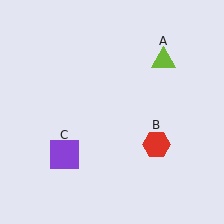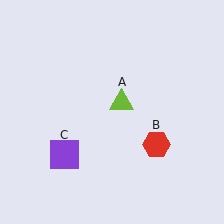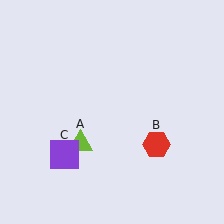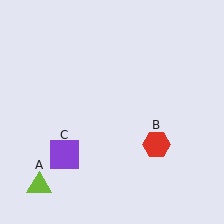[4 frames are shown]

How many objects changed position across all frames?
1 object changed position: lime triangle (object A).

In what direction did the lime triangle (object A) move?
The lime triangle (object A) moved down and to the left.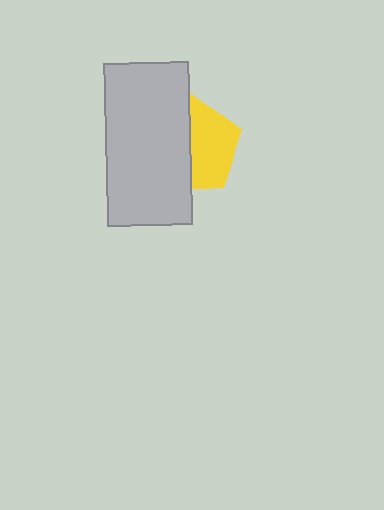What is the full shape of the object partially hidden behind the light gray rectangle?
The partially hidden object is a yellow pentagon.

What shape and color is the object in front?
The object in front is a light gray rectangle.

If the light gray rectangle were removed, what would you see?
You would see the complete yellow pentagon.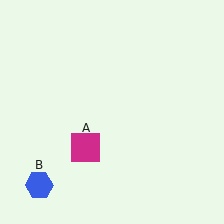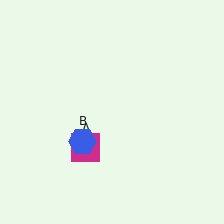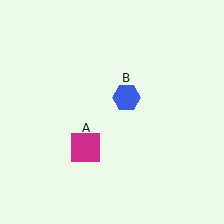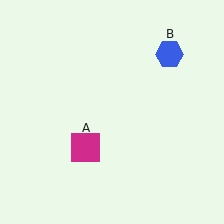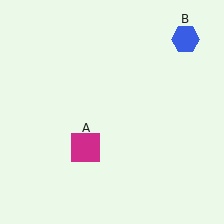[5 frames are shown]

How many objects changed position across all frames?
1 object changed position: blue hexagon (object B).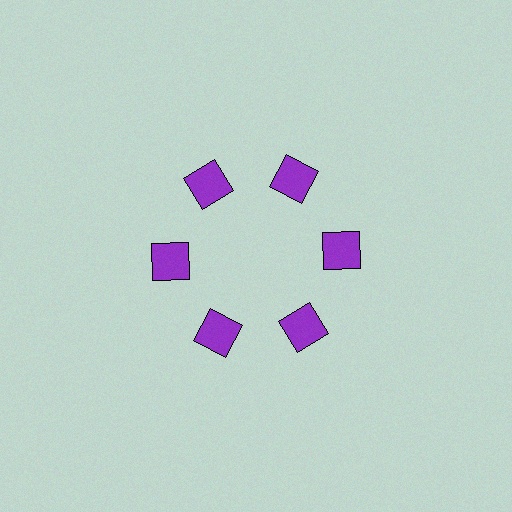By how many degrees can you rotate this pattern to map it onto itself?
The pattern maps onto itself every 60 degrees of rotation.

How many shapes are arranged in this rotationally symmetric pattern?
There are 6 shapes, arranged in 6 groups of 1.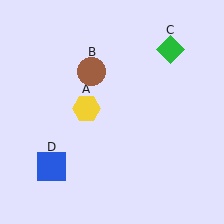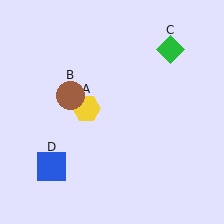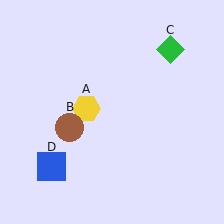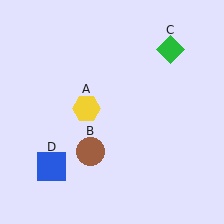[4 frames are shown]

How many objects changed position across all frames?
1 object changed position: brown circle (object B).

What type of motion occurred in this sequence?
The brown circle (object B) rotated counterclockwise around the center of the scene.